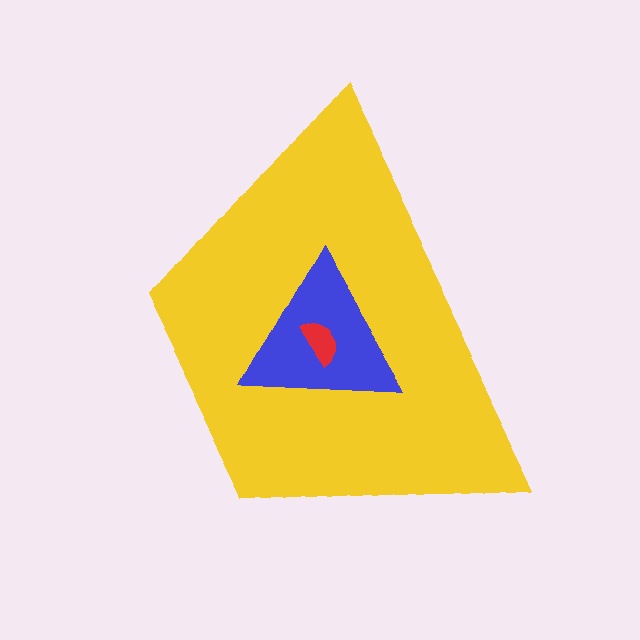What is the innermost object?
The red semicircle.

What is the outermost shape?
The yellow trapezoid.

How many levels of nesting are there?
3.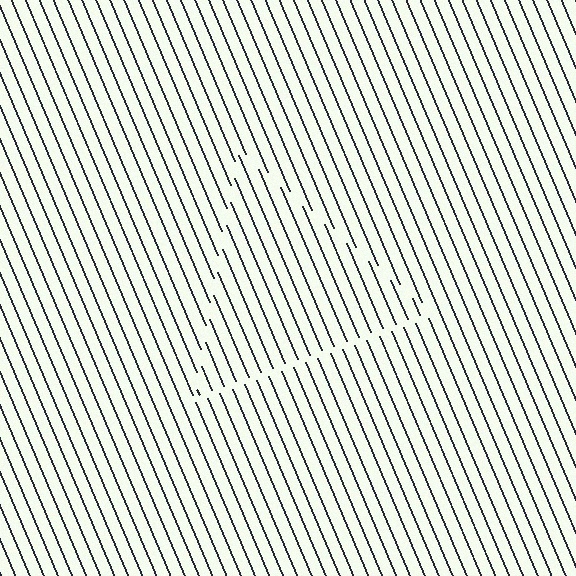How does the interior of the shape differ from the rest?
The interior of the shape contains the same grating, shifted by half a period — the contour is defined by the phase discontinuity where line-ends from the inner and outer gratings abut.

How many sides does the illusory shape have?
3 sides — the line-ends trace a triangle.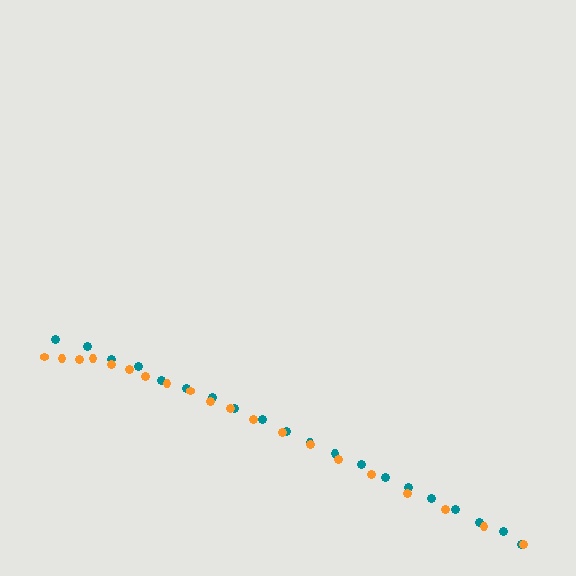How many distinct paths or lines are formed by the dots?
There are 2 distinct paths.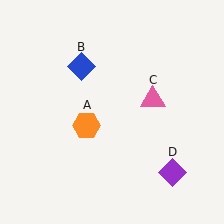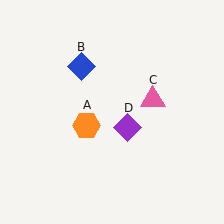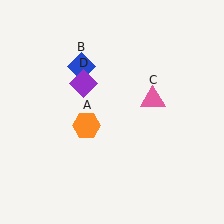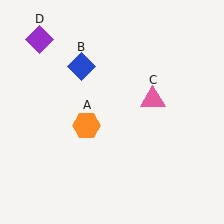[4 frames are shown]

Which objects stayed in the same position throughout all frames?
Orange hexagon (object A) and blue diamond (object B) and pink triangle (object C) remained stationary.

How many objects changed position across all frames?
1 object changed position: purple diamond (object D).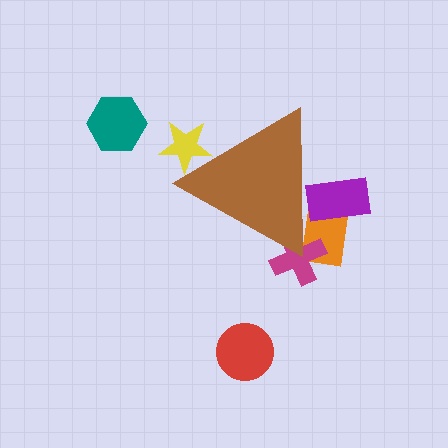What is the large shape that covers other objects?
A brown triangle.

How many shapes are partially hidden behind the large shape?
4 shapes are partially hidden.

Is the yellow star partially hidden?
Yes, the yellow star is partially hidden behind the brown triangle.